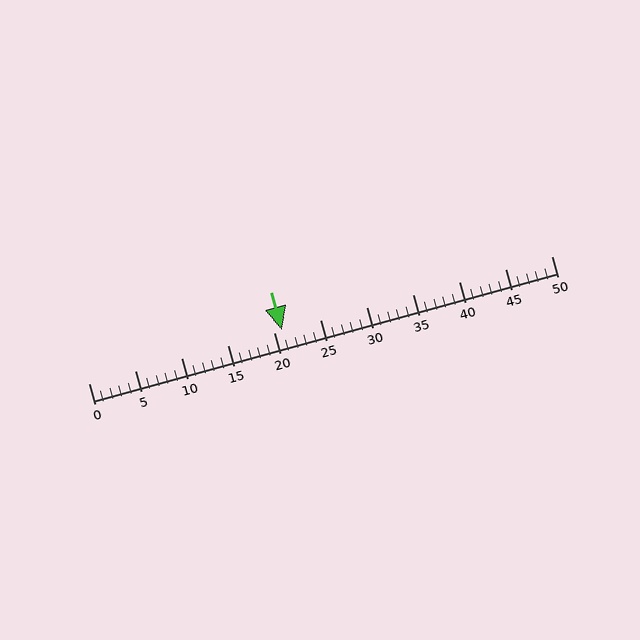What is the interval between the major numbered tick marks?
The major tick marks are spaced 5 units apart.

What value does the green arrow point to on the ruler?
The green arrow points to approximately 21.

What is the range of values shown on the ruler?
The ruler shows values from 0 to 50.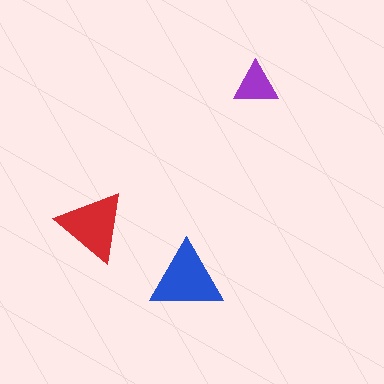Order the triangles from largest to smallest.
the blue one, the red one, the purple one.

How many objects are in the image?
There are 3 objects in the image.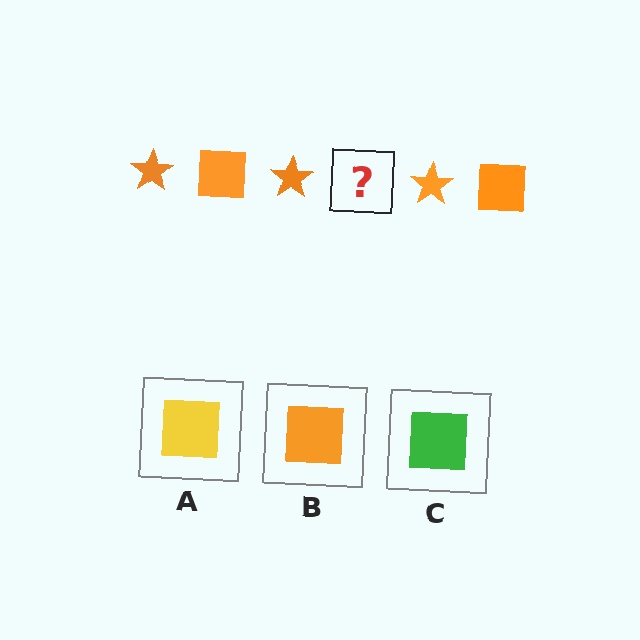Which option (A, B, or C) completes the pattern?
B.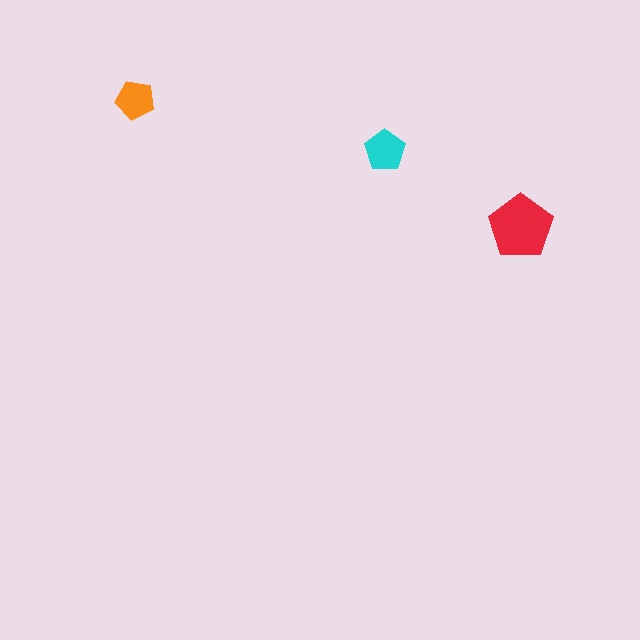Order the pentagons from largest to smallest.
the red one, the cyan one, the orange one.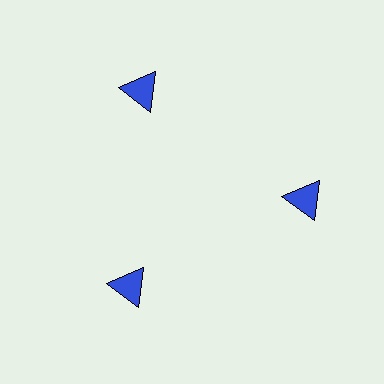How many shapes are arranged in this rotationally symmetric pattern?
There are 3 shapes, arranged in 3 groups of 1.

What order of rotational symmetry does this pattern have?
This pattern has 3-fold rotational symmetry.